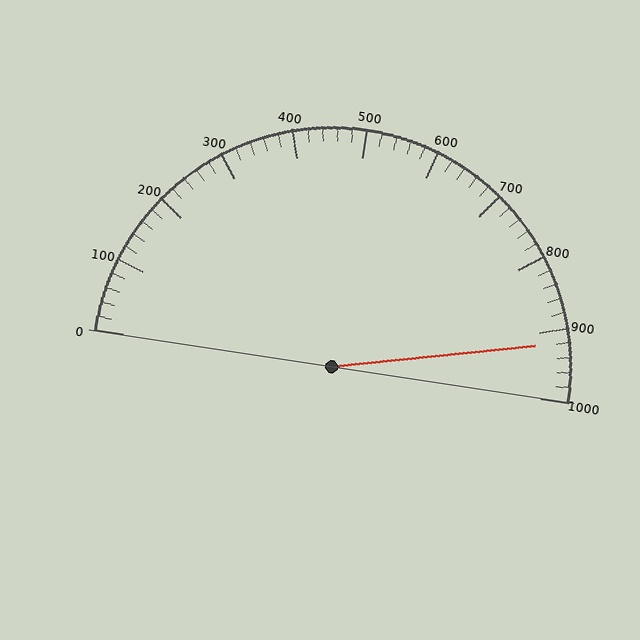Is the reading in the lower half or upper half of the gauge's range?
The reading is in the upper half of the range (0 to 1000).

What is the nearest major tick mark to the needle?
The nearest major tick mark is 900.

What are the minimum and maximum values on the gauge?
The gauge ranges from 0 to 1000.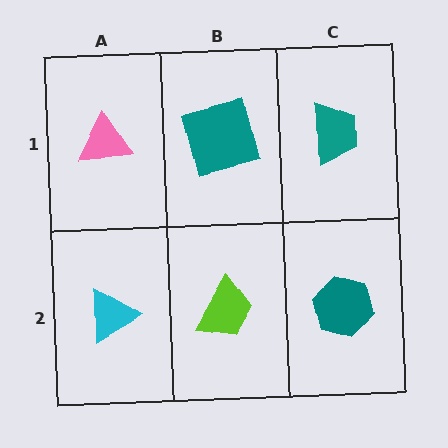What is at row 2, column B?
A lime trapezoid.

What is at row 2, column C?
A teal hexagon.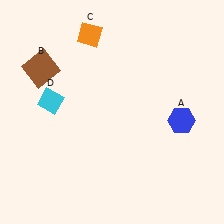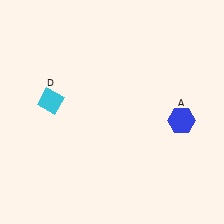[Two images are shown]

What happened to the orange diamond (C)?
The orange diamond (C) was removed in Image 2. It was in the top-left area of Image 1.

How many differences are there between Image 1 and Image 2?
There are 2 differences between the two images.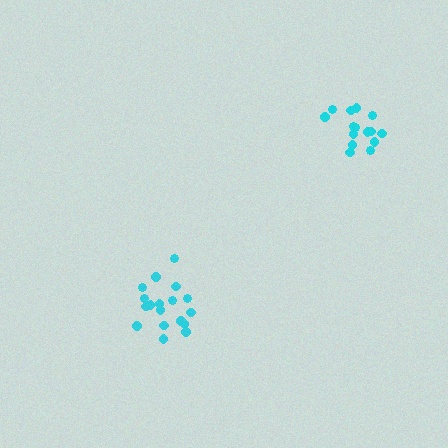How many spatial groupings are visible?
There are 2 spatial groupings.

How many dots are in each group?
Group 1: 15 dots, Group 2: 18 dots (33 total).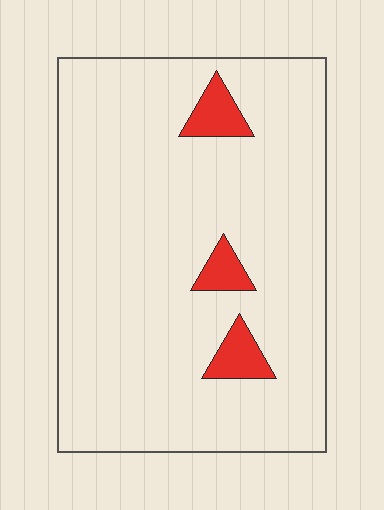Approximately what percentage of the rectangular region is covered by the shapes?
Approximately 5%.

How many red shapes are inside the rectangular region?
3.